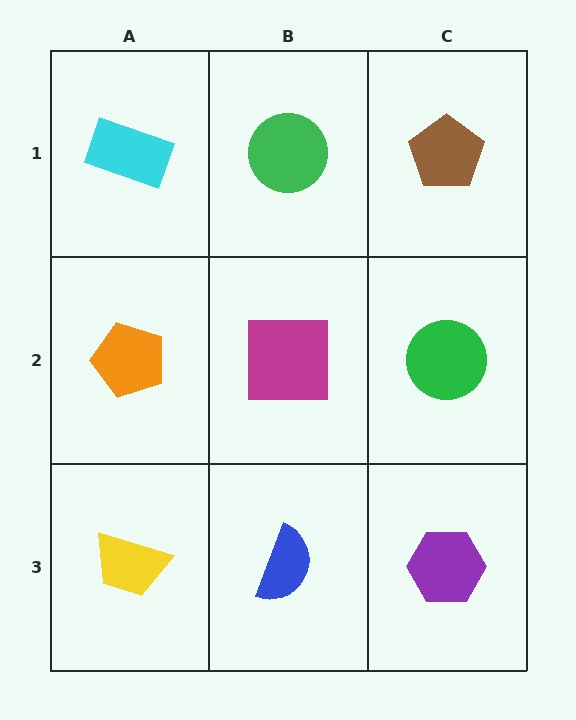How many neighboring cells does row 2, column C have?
3.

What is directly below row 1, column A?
An orange pentagon.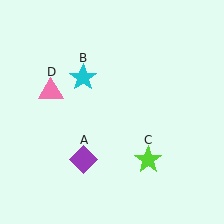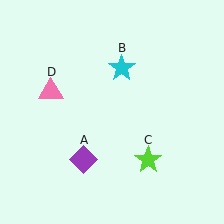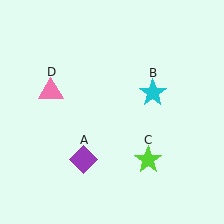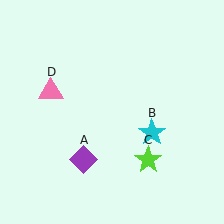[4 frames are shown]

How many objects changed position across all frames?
1 object changed position: cyan star (object B).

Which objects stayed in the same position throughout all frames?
Purple diamond (object A) and lime star (object C) and pink triangle (object D) remained stationary.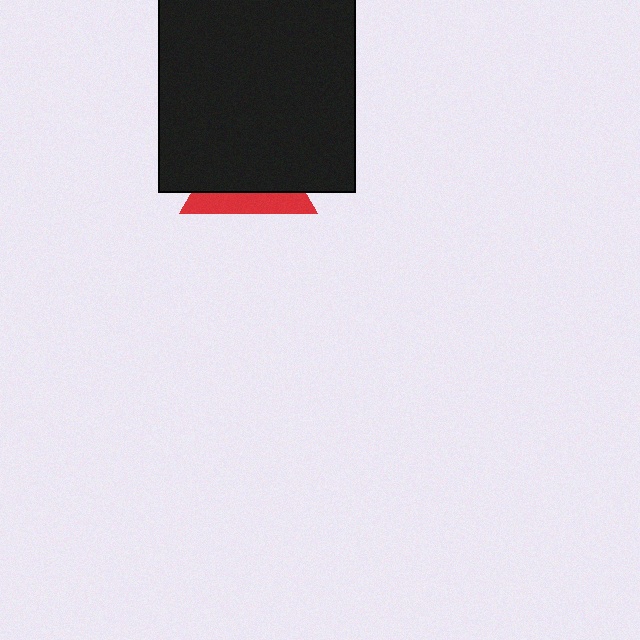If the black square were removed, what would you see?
You would see the complete red triangle.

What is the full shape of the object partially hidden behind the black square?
The partially hidden object is a red triangle.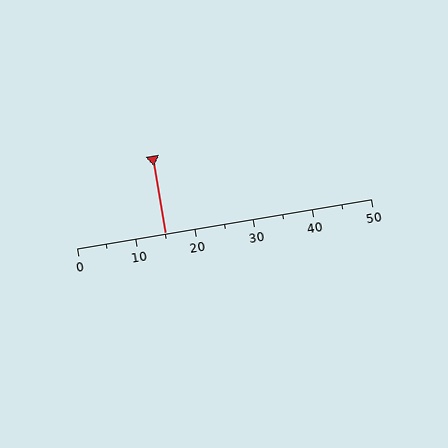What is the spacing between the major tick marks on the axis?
The major ticks are spaced 10 apart.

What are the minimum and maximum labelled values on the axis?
The axis runs from 0 to 50.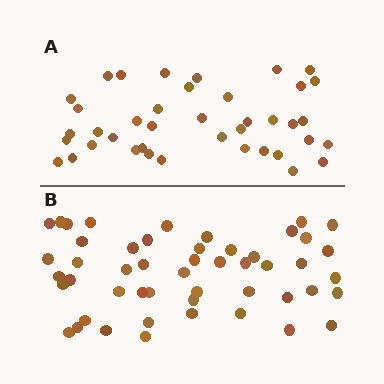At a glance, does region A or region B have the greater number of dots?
Region B (the bottom region) has more dots.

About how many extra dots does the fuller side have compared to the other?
Region B has roughly 10 or so more dots than region A.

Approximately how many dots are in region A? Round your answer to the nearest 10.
About 40 dots.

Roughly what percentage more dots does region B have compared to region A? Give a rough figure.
About 25% more.